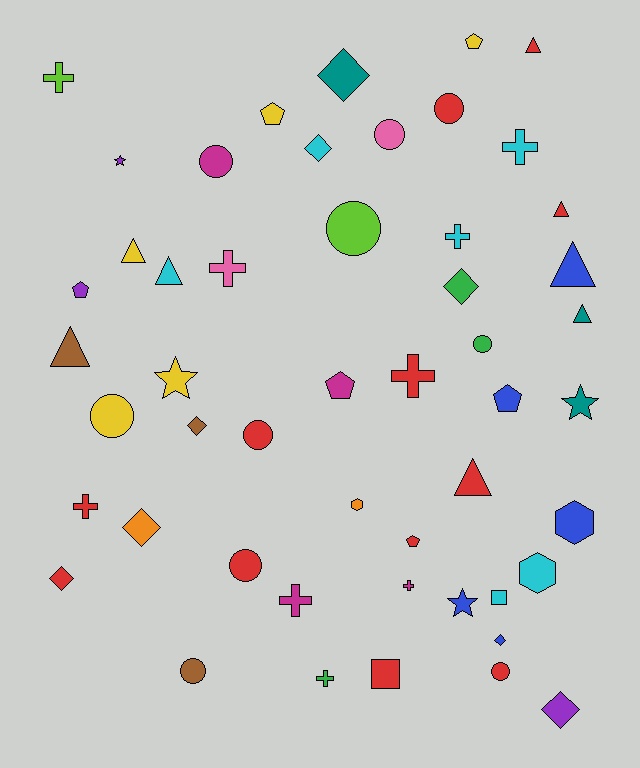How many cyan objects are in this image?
There are 6 cyan objects.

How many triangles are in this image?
There are 8 triangles.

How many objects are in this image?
There are 50 objects.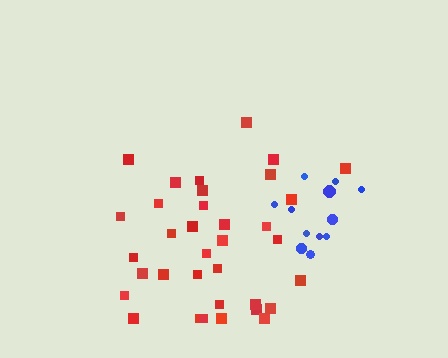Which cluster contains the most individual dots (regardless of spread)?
Red (35).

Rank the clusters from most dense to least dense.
blue, red.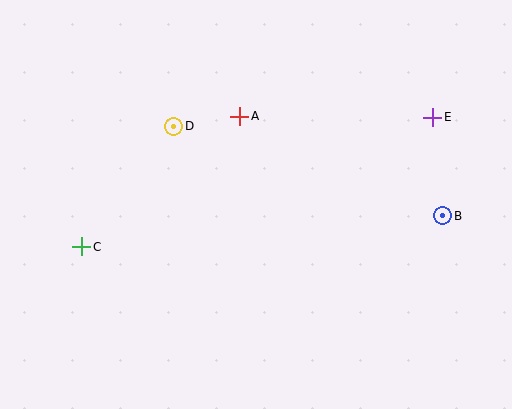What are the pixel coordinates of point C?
Point C is at (82, 247).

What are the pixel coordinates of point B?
Point B is at (443, 216).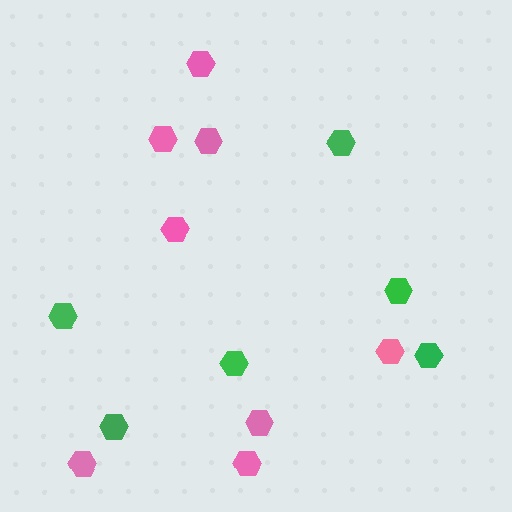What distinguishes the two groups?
There are 2 groups: one group of pink hexagons (8) and one group of green hexagons (6).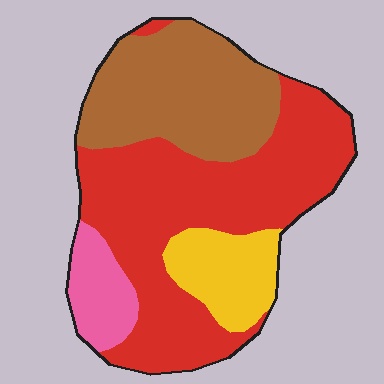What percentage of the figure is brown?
Brown covers about 30% of the figure.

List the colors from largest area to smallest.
From largest to smallest: red, brown, yellow, pink.